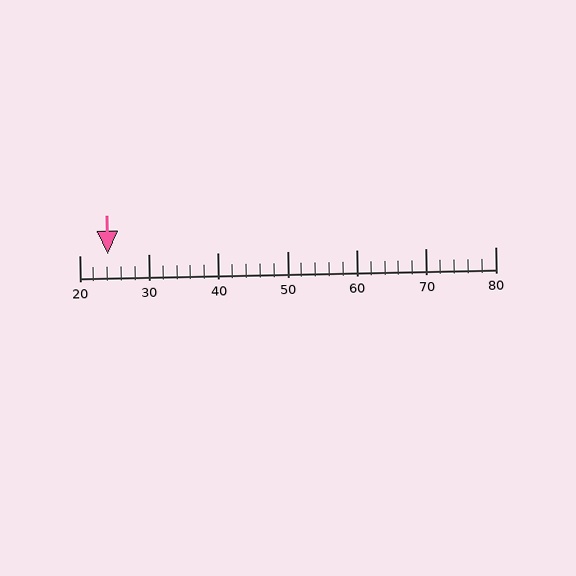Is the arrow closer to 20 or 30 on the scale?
The arrow is closer to 20.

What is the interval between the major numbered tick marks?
The major tick marks are spaced 10 units apart.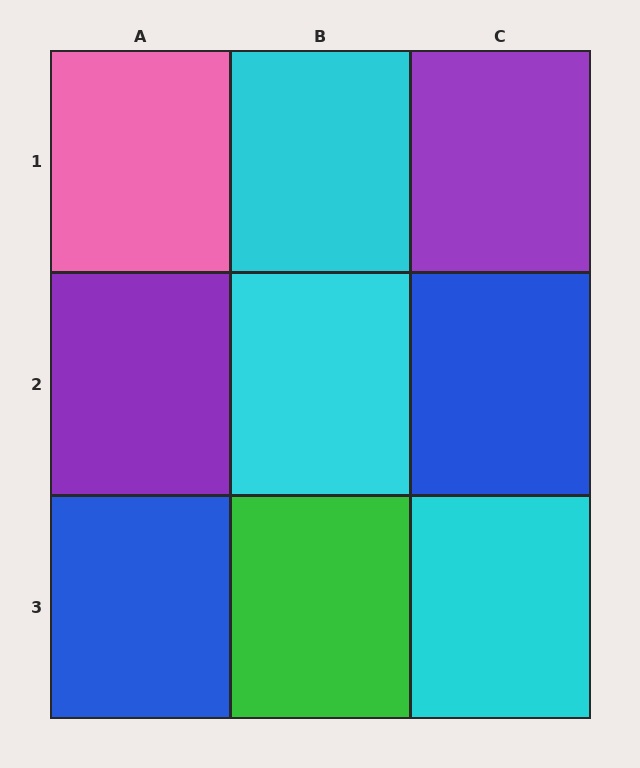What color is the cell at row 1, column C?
Purple.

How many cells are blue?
2 cells are blue.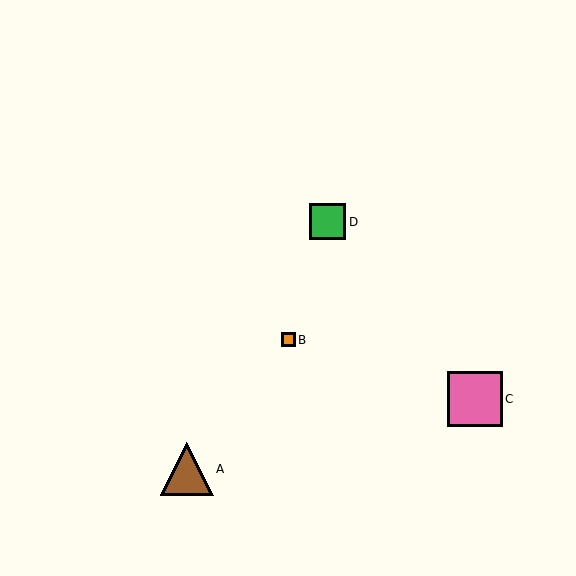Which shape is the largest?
The pink square (labeled C) is the largest.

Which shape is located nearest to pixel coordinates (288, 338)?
The orange square (labeled B) at (288, 340) is nearest to that location.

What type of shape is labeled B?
Shape B is an orange square.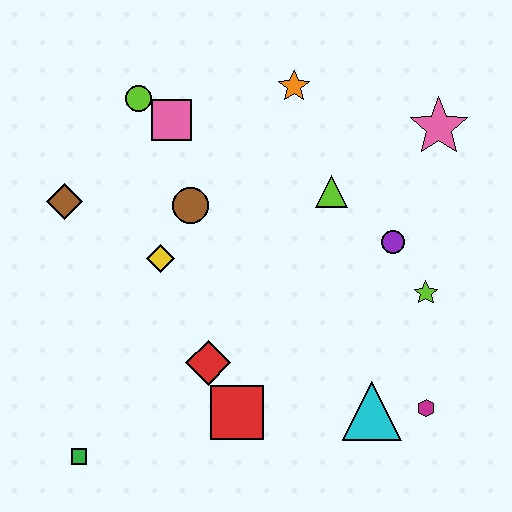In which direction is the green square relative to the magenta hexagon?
The green square is to the left of the magenta hexagon.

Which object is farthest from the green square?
The pink star is farthest from the green square.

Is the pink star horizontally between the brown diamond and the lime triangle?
No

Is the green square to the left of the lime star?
Yes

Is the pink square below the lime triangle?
No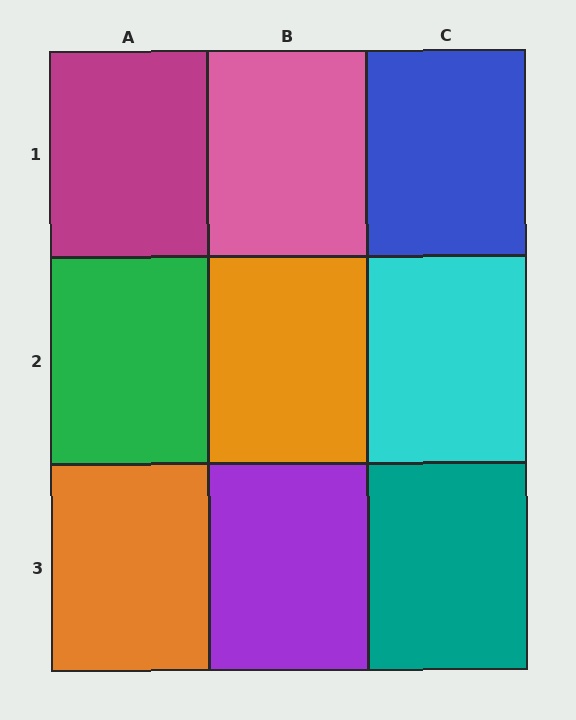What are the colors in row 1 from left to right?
Magenta, pink, blue.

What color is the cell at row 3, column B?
Purple.